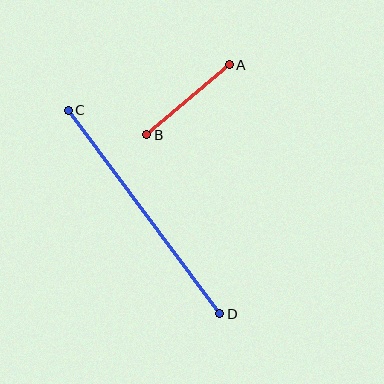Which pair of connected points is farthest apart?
Points C and D are farthest apart.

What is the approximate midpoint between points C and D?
The midpoint is at approximately (144, 212) pixels.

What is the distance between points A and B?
The distance is approximately 108 pixels.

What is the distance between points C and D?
The distance is approximately 254 pixels.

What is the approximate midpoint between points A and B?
The midpoint is at approximately (188, 100) pixels.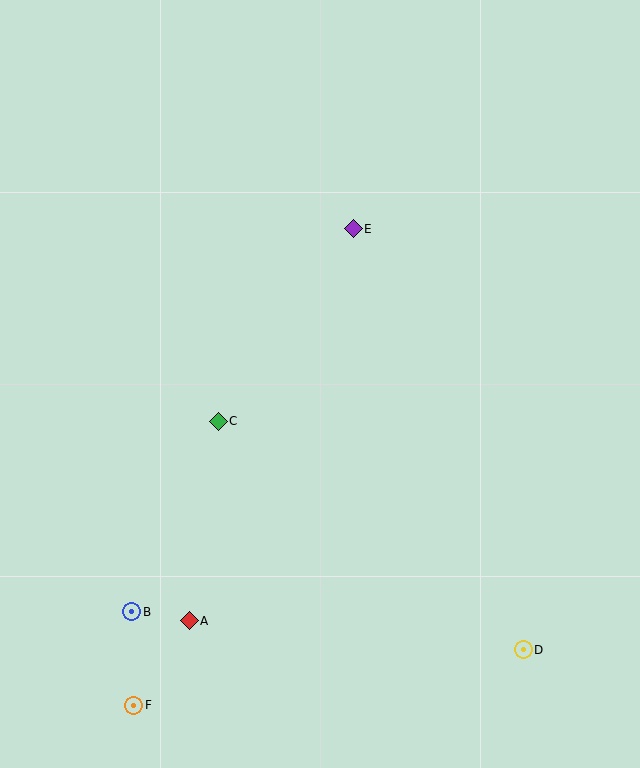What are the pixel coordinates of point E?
Point E is at (353, 229).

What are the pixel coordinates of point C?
Point C is at (218, 421).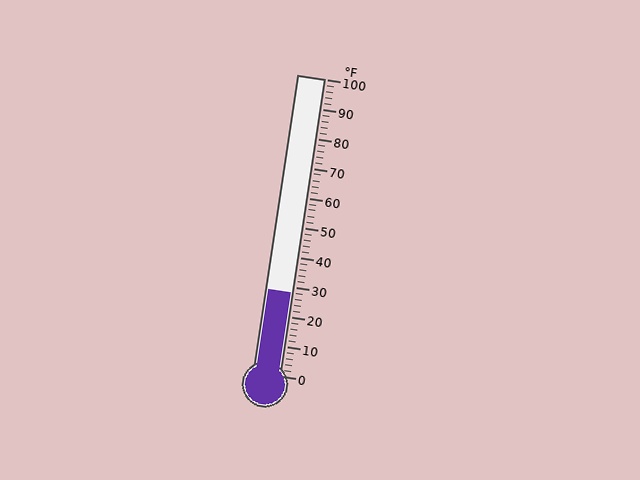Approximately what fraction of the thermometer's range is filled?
The thermometer is filled to approximately 30% of its range.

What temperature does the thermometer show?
The thermometer shows approximately 28°F.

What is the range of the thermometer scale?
The thermometer scale ranges from 0°F to 100°F.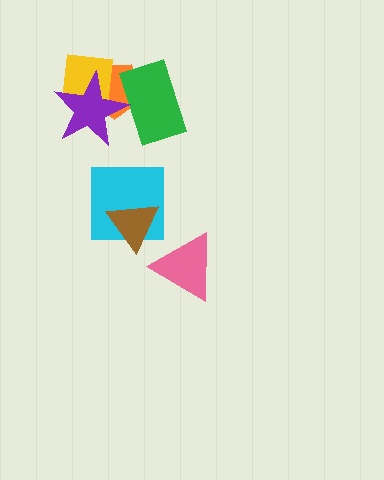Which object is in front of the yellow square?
The purple star is in front of the yellow square.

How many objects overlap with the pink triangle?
0 objects overlap with the pink triangle.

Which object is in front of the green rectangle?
The purple star is in front of the green rectangle.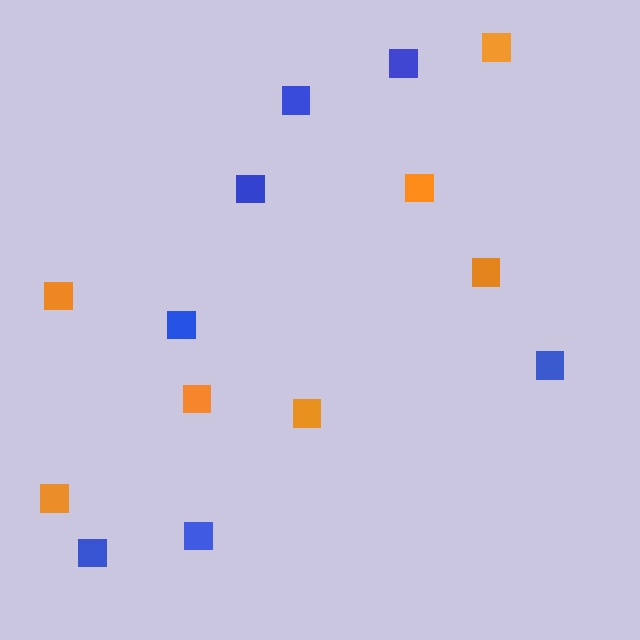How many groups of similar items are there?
There are 2 groups: one group of orange squares (7) and one group of blue squares (7).